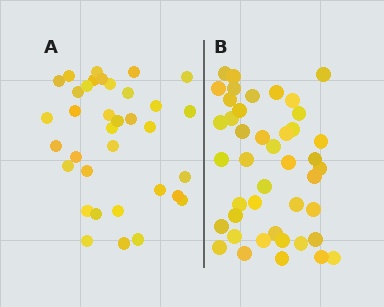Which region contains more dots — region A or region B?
Region B (the right region) has more dots.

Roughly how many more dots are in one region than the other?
Region B has roughly 8 or so more dots than region A.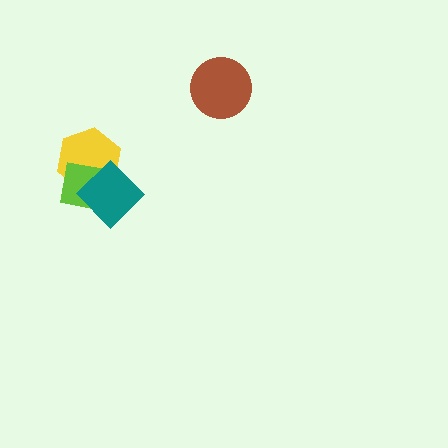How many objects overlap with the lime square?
2 objects overlap with the lime square.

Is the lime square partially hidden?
Yes, it is partially covered by another shape.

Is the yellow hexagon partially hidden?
Yes, it is partially covered by another shape.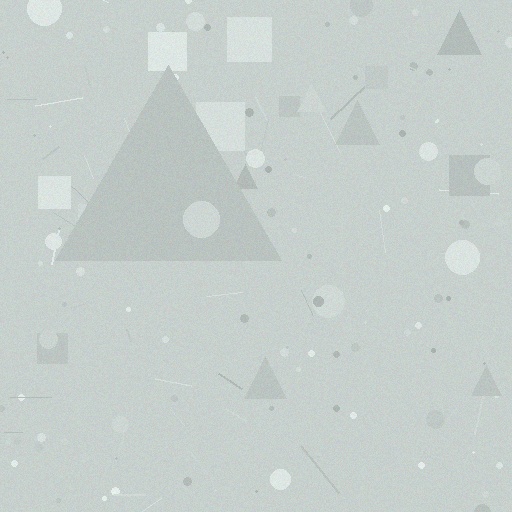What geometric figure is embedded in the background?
A triangle is embedded in the background.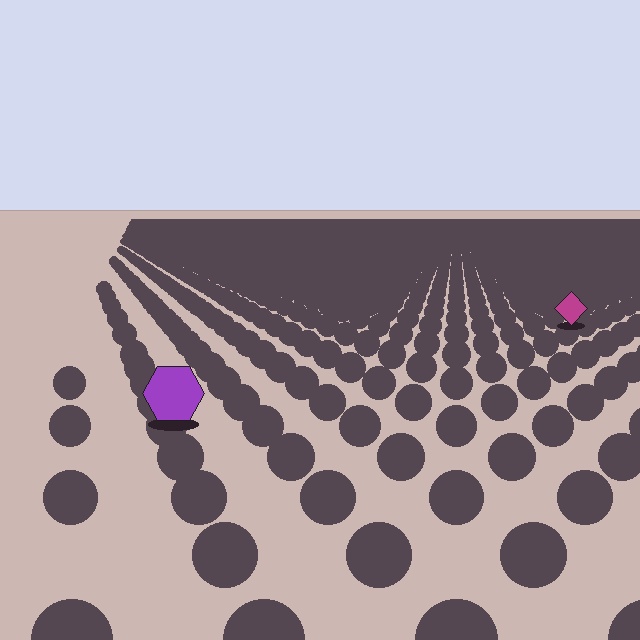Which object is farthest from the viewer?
The magenta diamond is farthest from the viewer. It appears smaller and the ground texture around it is denser.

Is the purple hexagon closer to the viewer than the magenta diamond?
Yes. The purple hexagon is closer — you can tell from the texture gradient: the ground texture is coarser near it.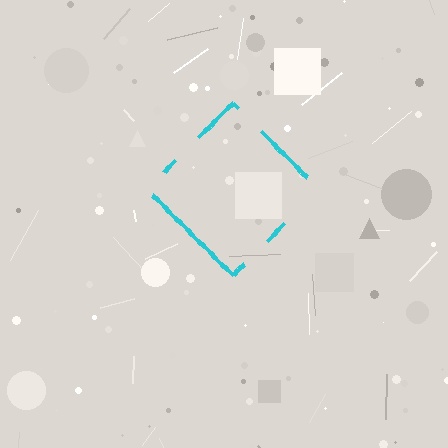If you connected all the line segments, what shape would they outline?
They would outline a diamond.